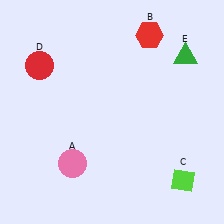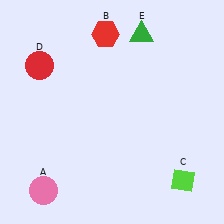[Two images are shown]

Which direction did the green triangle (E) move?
The green triangle (E) moved left.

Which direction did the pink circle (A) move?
The pink circle (A) moved left.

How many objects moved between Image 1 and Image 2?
3 objects moved between the two images.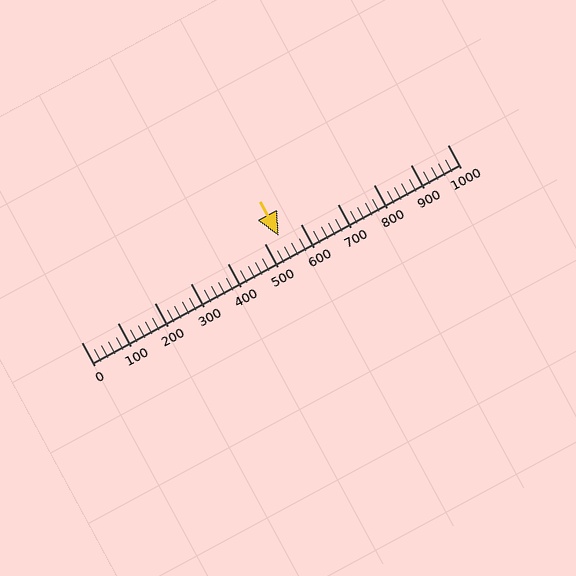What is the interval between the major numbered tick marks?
The major tick marks are spaced 100 units apart.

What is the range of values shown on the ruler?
The ruler shows values from 0 to 1000.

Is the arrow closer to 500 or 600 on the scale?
The arrow is closer to 500.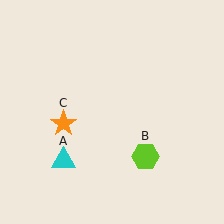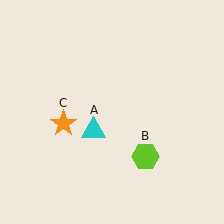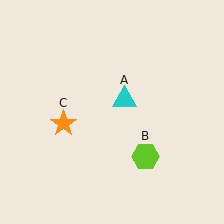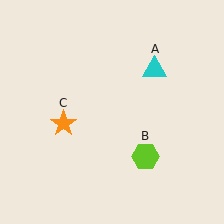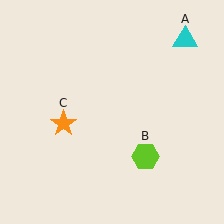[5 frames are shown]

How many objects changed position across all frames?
1 object changed position: cyan triangle (object A).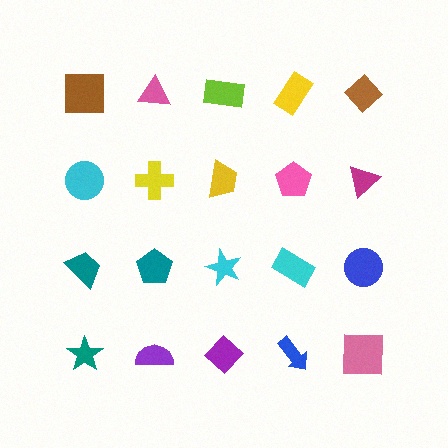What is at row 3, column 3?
A cyan star.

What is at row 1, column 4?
A yellow rectangle.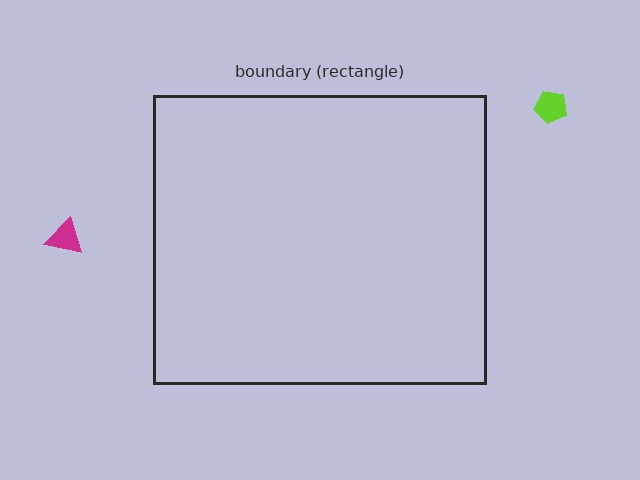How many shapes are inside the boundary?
0 inside, 2 outside.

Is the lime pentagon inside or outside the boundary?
Outside.